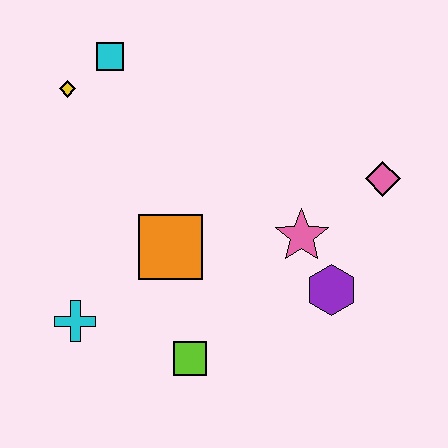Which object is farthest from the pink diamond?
The cyan cross is farthest from the pink diamond.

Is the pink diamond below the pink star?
No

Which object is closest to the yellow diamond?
The cyan square is closest to the yellow diamond.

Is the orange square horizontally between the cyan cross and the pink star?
Yes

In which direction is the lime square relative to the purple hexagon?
The lime square is to the left of the purple hexagon.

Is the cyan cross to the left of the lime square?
Yes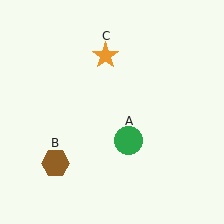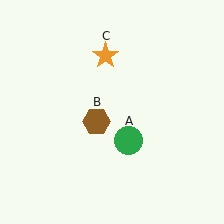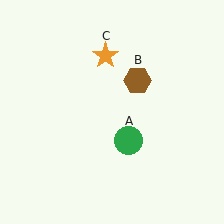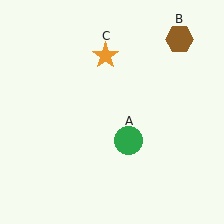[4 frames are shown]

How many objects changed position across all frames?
1 object changed position: brown hexagon (object B).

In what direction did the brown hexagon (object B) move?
The brown hexagon (object B) moved up and to the right.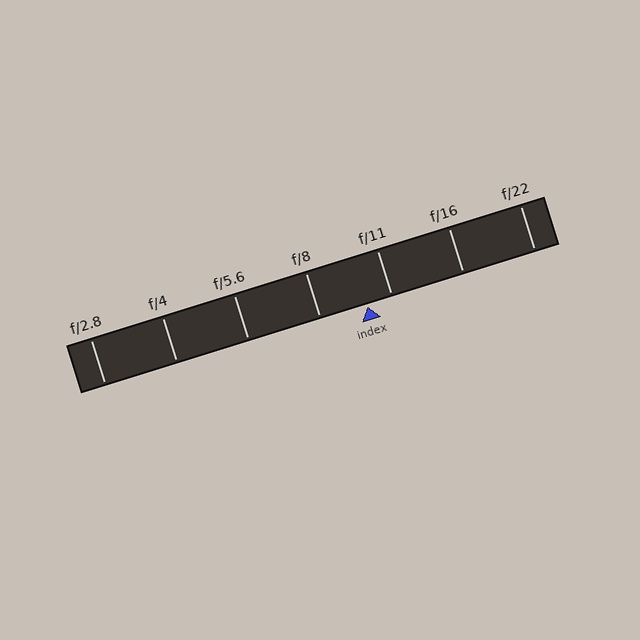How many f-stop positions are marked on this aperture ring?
There are 7 f-stop positions marked.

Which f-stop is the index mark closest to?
The index mark is closest to f/11.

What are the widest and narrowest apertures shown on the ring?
The widest aperture shown is f/2.8 and the narrowest is f/22.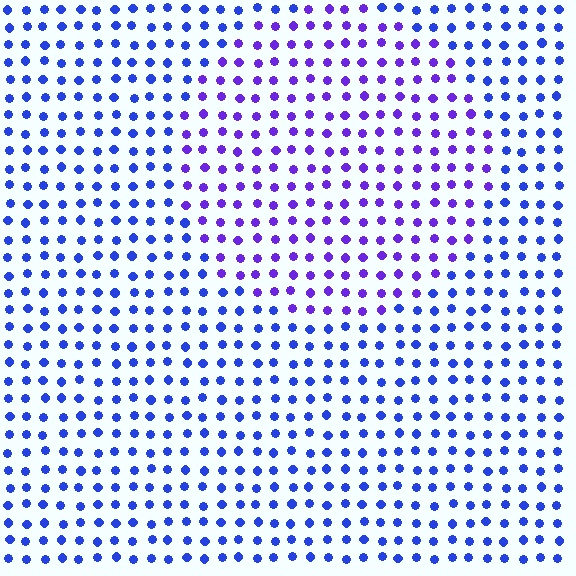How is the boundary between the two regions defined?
The boundary is defined purely by a slight shift in hue (about 33 degrees). Spacing, size, and orientation are identical on both sides.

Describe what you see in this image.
The image is filled with small blue elements in a uniform arrangement. A circle-shaped region is visible where the elements are tinted to a slightly different hue, forming a subtle color boundary.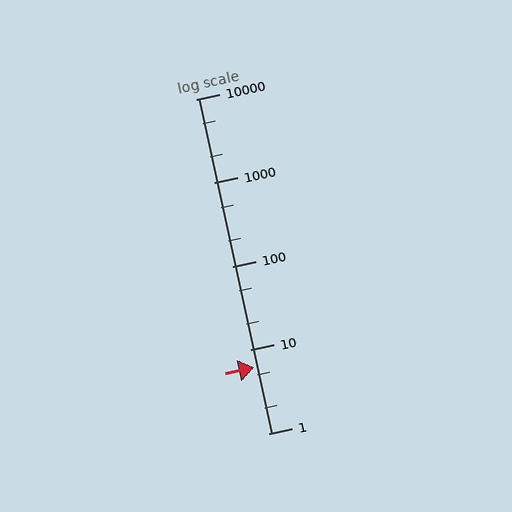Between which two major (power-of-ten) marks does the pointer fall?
The pointer is between 1 and 10.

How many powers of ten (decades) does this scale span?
The scale spans 4 decades, from 1 to 10000.